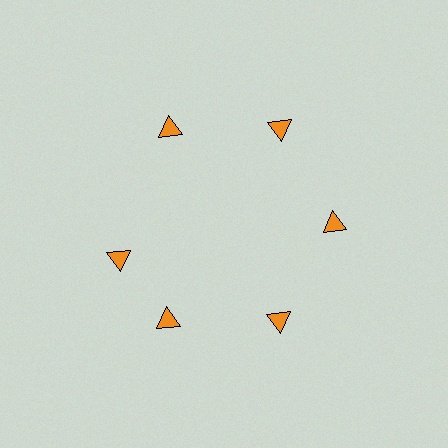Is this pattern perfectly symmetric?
No. The 6 orange triangles are arranged in a ring, but one element near the 9 o'clock position is rotated out of alignment along the ring, breaking the 6-fold rotational symmetry.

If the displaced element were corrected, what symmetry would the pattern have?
It would have 6-fold rotational symmetry — the pattern would map onto itself every 60 degrees.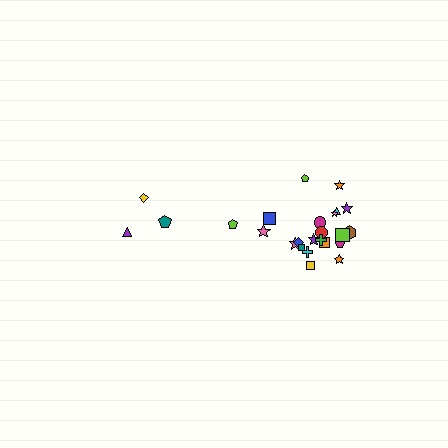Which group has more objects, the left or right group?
The right group.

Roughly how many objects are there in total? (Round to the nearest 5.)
Roughly 25 objects in total.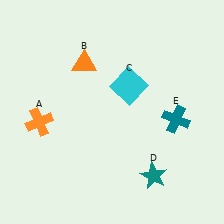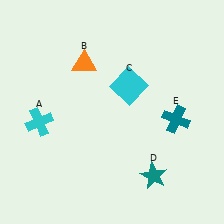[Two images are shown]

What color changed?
The cross (A) changed from orange in Image 1 to cyan in Image 2.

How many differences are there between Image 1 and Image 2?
There is 1 difference between the two images.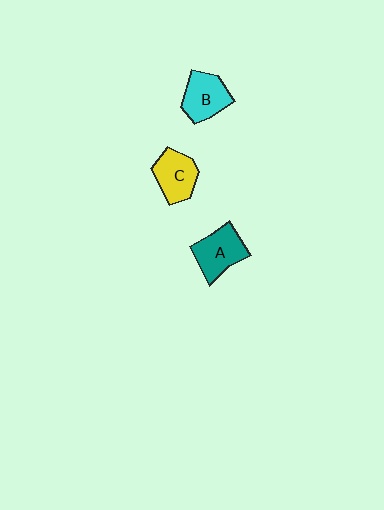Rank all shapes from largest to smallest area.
From largest to smallest: A (teal), B (cyan), C (yellow).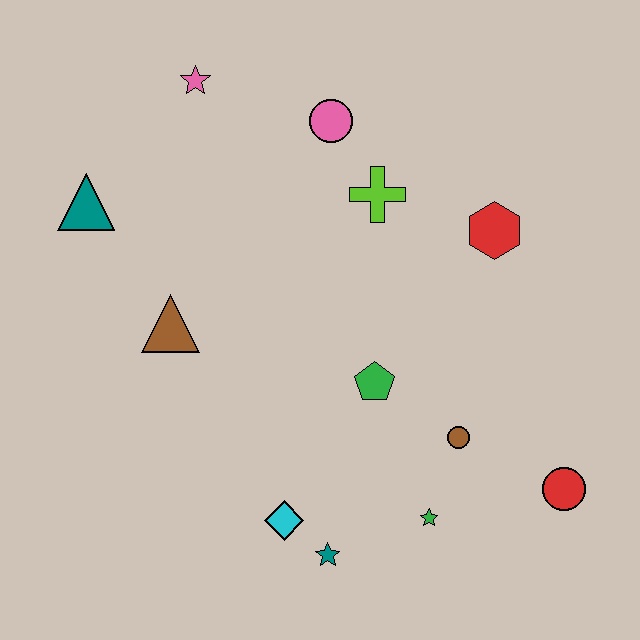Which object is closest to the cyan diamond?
The teal star is closest to the cyan diamond.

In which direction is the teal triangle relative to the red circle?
The teal triangle is to the left of the red circle.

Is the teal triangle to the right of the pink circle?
No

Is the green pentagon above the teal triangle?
No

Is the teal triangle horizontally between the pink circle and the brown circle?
No